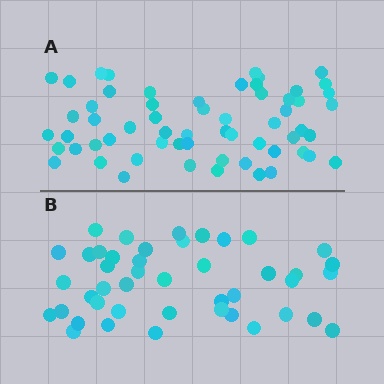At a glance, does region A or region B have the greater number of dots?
Region A (the top region) has more dots.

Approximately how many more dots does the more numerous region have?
Region A has approximately 15 more dots than region B.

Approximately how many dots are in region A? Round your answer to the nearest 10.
About 60 dots.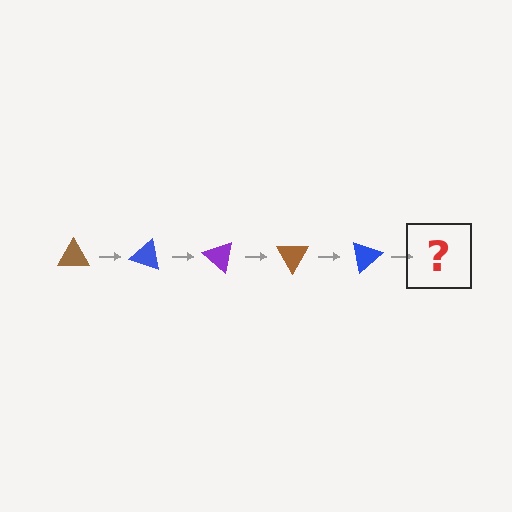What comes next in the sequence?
The next element should be a purple triangle, rotated 100 degrees from the start.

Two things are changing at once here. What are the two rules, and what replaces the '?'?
The two rules are that it rotates 20 degrees each step and the color cycles through brown, blue, and purple. The '?' should be a purple triangle, rotated 100 degrees from the start.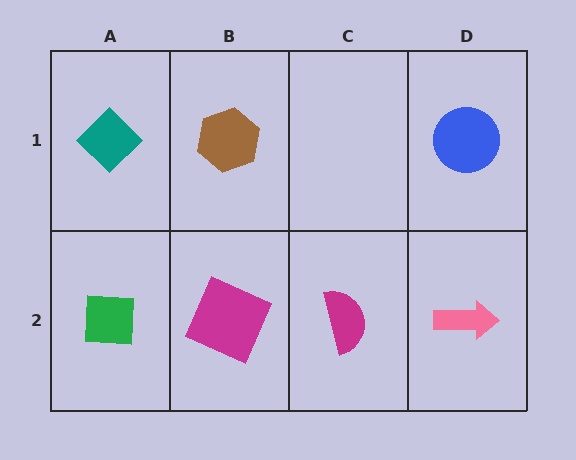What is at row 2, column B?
A magenta square.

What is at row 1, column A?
A teal diamond.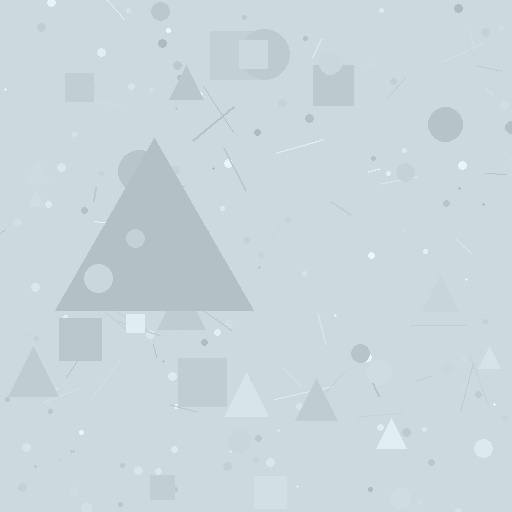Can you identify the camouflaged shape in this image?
The camouflaged shape is a triangle.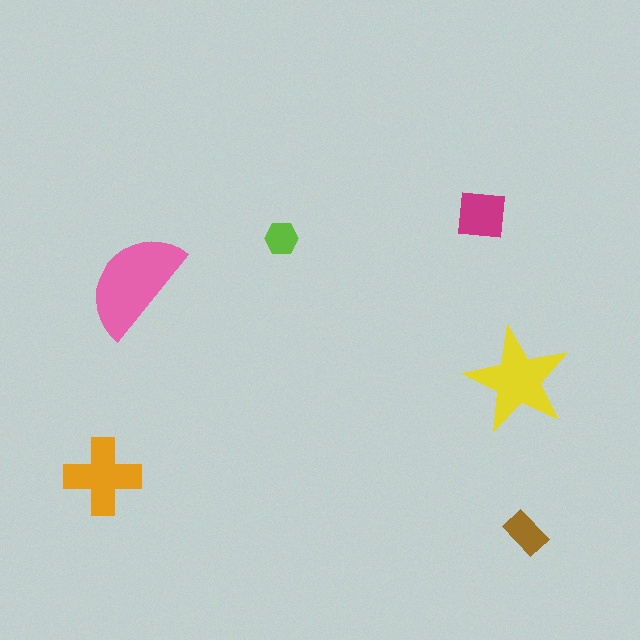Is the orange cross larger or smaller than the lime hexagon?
Larger.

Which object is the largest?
The pink semicircle.